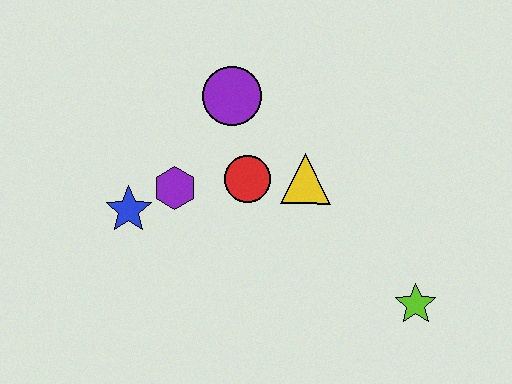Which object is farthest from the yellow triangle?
The blue star is farthest from the yellow triangle.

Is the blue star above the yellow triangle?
No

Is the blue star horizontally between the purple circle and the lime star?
No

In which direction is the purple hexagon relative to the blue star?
The purple hexagon is to the right of the blue star.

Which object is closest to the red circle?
The yellow triangle is closest to the red circle.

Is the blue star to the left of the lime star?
Yes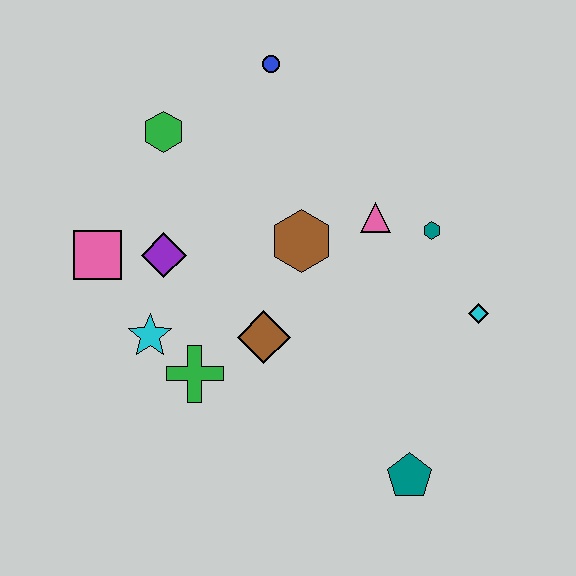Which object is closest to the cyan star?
The green cross is closest to the cyan star.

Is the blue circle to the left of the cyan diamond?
Yes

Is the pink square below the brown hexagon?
Yes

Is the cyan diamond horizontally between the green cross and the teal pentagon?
No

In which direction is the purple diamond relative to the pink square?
The purple diamond is to the right of the pink square.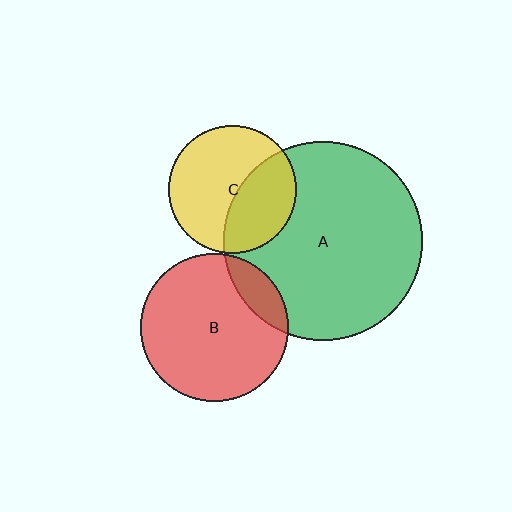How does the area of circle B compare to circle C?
Approximately 1.3 times.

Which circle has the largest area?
Circle A (green).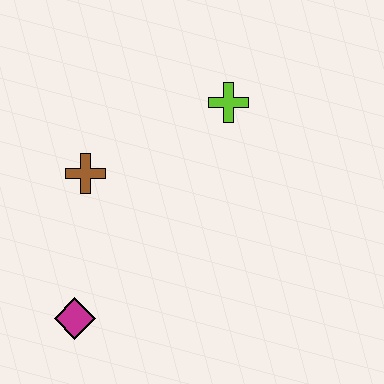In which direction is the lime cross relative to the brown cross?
The lime cross is to the right of the brown cross.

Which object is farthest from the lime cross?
The magenta diamond is farthest from the lime cross.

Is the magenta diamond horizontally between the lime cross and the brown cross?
No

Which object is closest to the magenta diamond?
The brown cross is closest to the magenta diamond.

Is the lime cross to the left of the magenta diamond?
No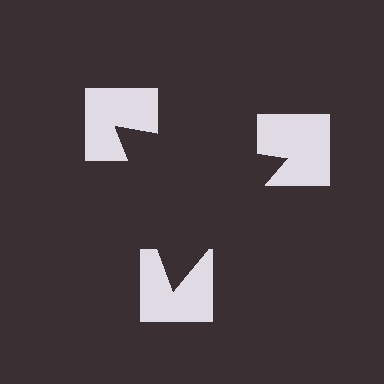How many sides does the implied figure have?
3 sides.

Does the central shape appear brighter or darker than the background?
It typically appears slightly darker than the background, even though no actual brightness change is drawn.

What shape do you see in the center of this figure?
An illusory triangle — its edges are inferred from the aligned wedge cuts in the notched squares, not physically drawn.